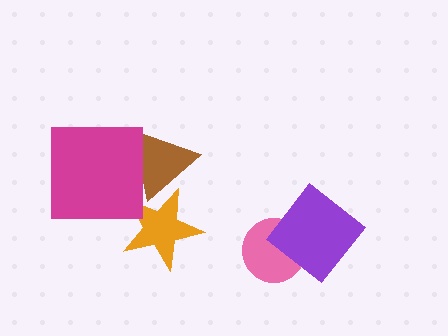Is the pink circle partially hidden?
Yes, it is partially covered by another shape.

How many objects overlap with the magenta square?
1 object overlaps with the magenta square.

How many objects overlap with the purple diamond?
1 object overlaps with the purple diamond.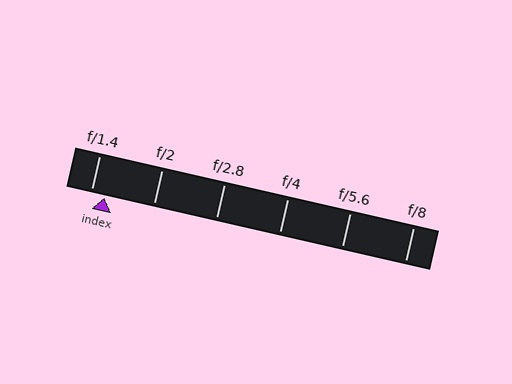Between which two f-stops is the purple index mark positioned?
The index mark is between f/1.4 and f/2.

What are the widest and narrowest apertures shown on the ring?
The widest aperture shown is f/1.4 and the narrowest is f/8.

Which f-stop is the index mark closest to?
The index mark is closest to f/1.4.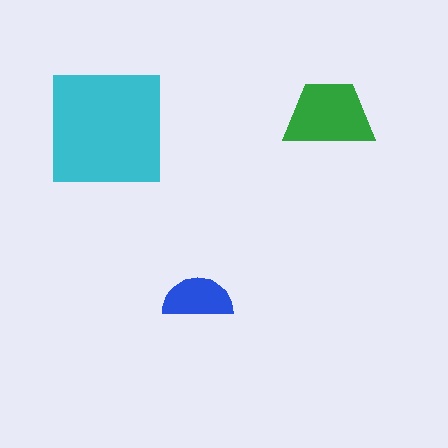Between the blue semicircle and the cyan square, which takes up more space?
The cyan square.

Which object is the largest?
The cyan square.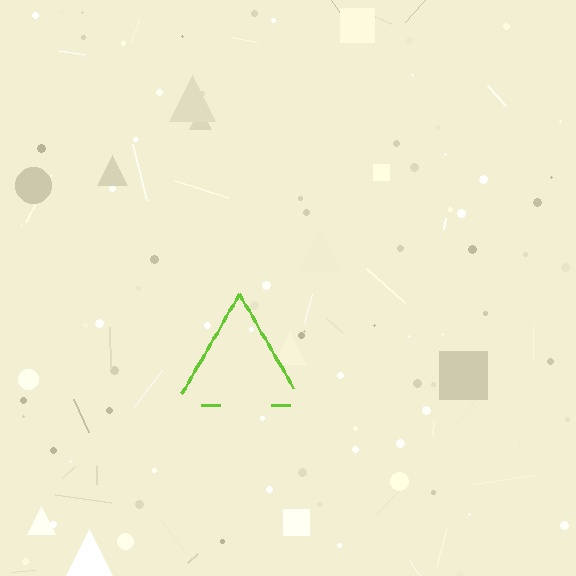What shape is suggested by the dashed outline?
The dashed outline suggests a triangle.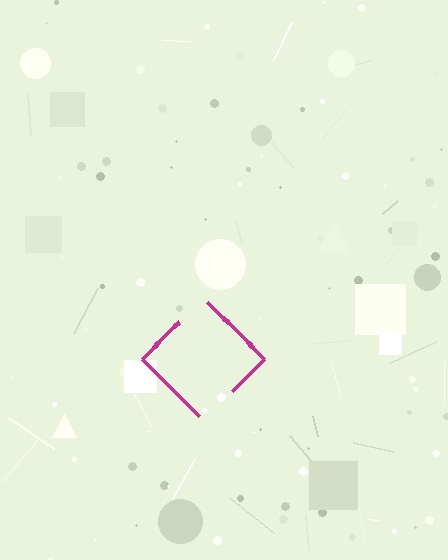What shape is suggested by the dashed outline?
The dashed outline suggests a diamond.